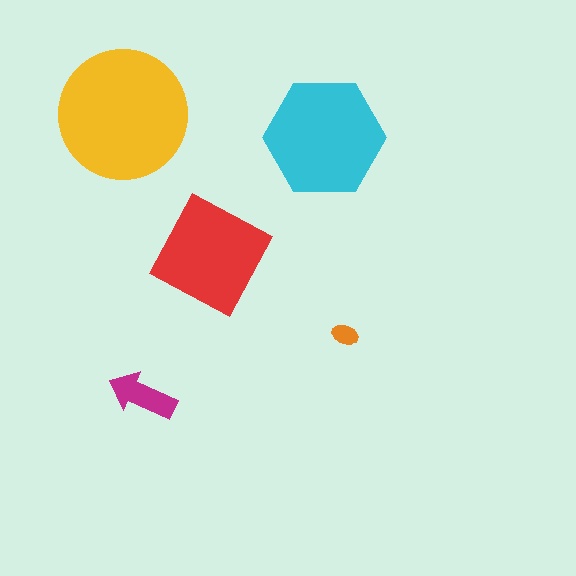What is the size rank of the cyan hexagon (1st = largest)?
2nd.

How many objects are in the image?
There are 5 objects in the image.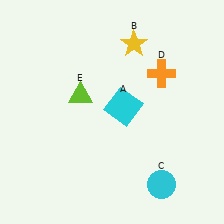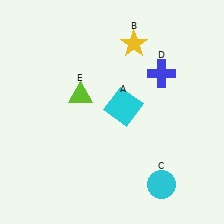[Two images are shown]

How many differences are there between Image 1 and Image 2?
There is 1 difference between the two images.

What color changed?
The cross (D) changed from orange in Image 1 to blue in Image 2.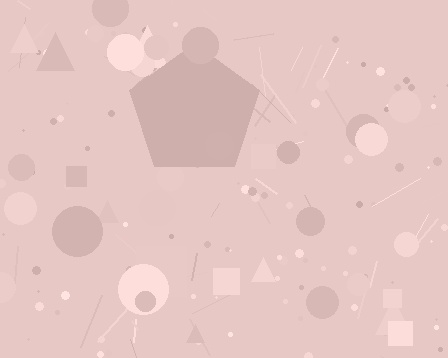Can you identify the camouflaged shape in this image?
The camouflaged shape is a pentagon.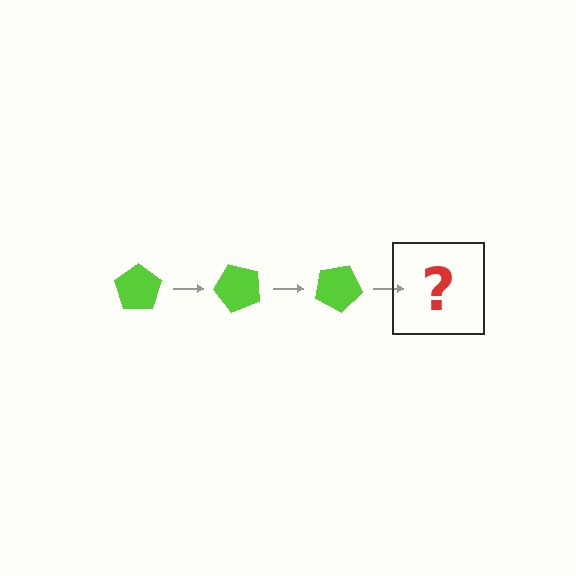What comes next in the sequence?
The next element should be a lime pentagon rotated 150 degrees.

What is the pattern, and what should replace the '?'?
The pattern is that the pentagon rotates 50 degrees each step. The '?' should be a lime pentagon rotated 150 degrees.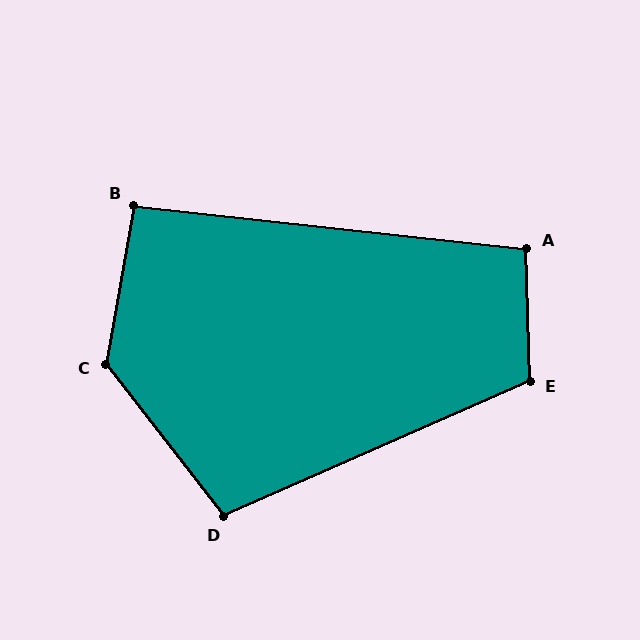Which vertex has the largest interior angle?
C, at approximately 132 degrees.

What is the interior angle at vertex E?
Approximately 112 degrees (obtuse).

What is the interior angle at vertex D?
Approximately 104 degrees (obtuse).